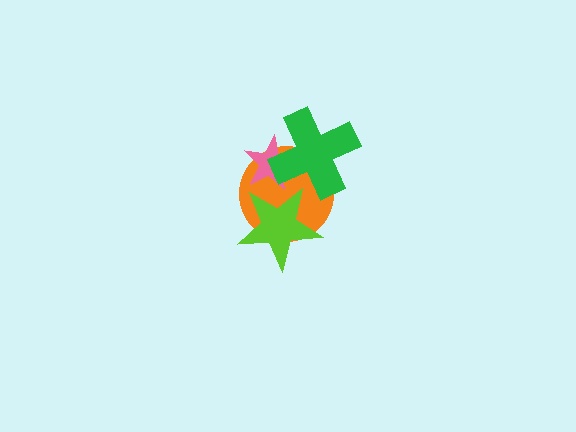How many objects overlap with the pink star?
3 objects overlap with the pink star.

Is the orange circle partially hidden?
Yes, it is partially covered by another shape.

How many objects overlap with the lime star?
2 objects overlap with the lime star.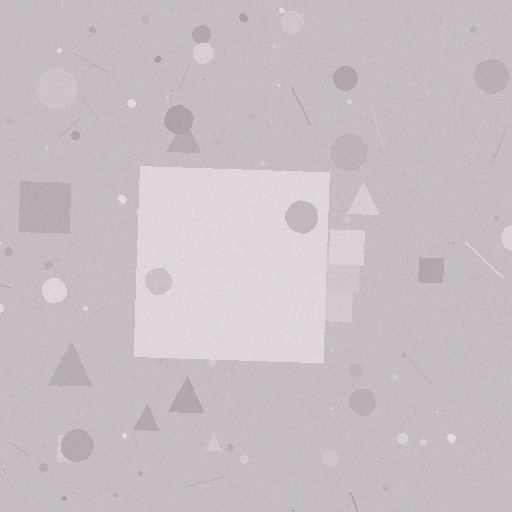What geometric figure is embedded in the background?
A square is embedded in the background.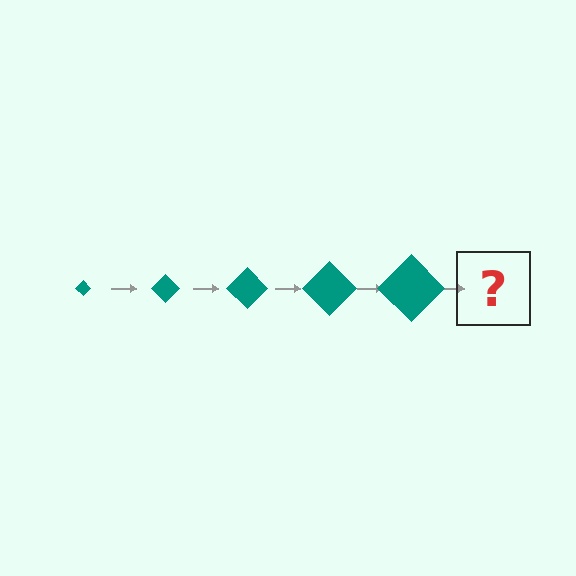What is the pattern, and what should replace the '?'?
The pattern is that the diamond gets progressively larger each step. The '?' should be a teal diamond, larger than the previous one.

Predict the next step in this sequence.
The next step is a teal diamond, larger than the previous one.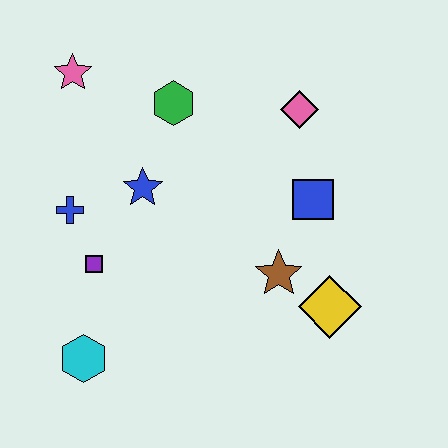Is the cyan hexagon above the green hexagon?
No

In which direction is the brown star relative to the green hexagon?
The brown star is below the green hexagon.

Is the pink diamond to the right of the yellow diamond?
No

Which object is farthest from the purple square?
The pink diamond is farthest from the purple square.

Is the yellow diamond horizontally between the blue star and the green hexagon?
No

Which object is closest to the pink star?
The green hexagon is closest to the pink star.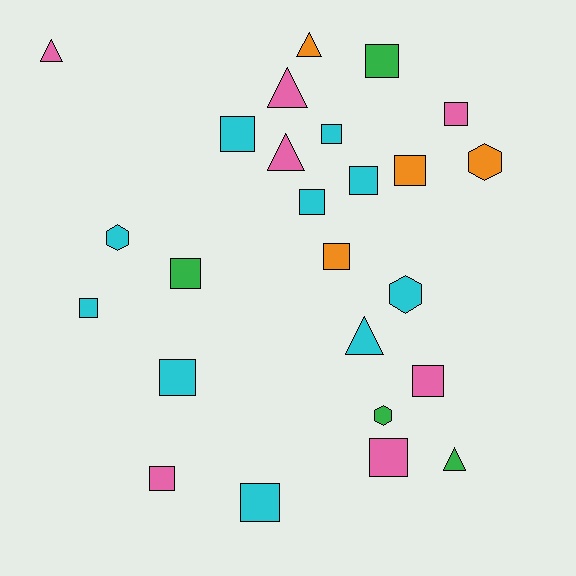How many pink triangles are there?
There are 3 pink triangles.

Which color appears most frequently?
Cyan, with 10 objects.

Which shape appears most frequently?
Square, with 15 objects.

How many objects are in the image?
There are 25 objects.